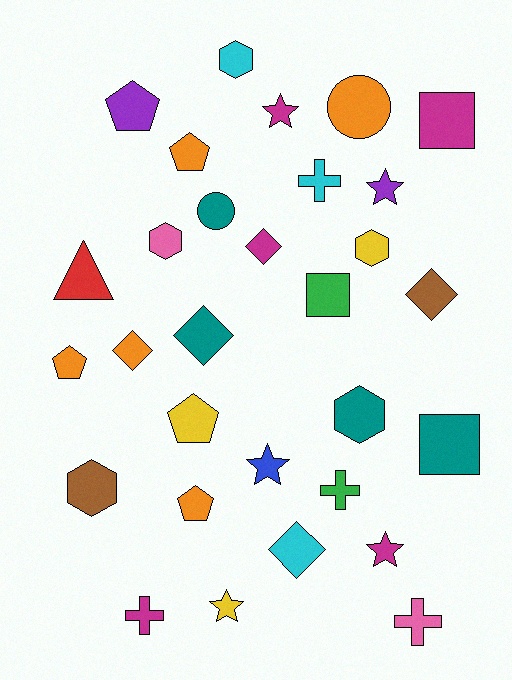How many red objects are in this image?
There is 1 red object.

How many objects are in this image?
There are 30 objects.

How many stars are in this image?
There are 5 stars.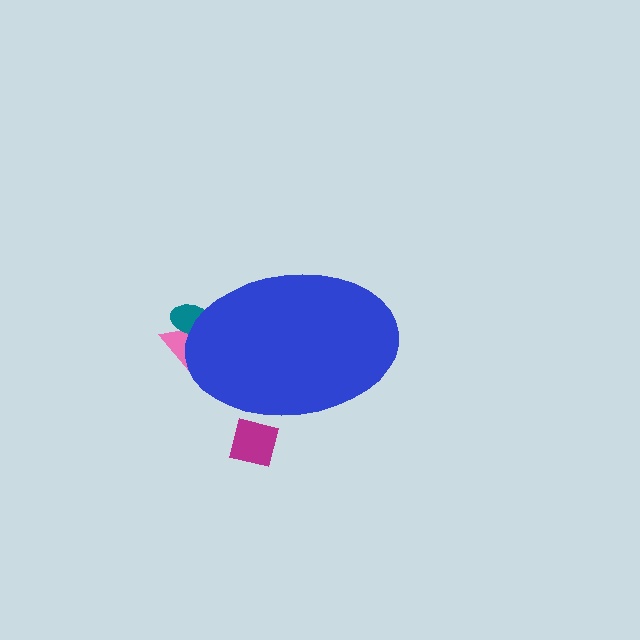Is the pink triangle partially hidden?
Yes, the pink triangle is partially hidden behind the blue ellipse.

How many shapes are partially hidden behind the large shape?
3 shapes are partially hidden.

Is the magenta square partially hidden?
Yes, the magenta square is partially hidden behind the blue ellipse.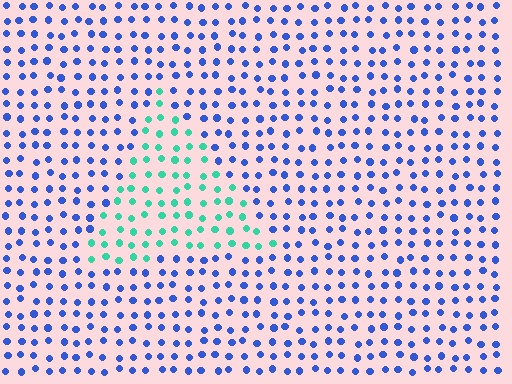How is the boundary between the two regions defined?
The boundary is defined purely by a slight shift in hue (about 65 degrees). Spacing, size, and orientation are identical on both sides.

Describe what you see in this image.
The image is filled with small blue elements in a uniform arrangement. A triangle-shaped region is visible where the elements are tinted to a slightly different hue, forming a subtle color boundary.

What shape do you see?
I see a triangle.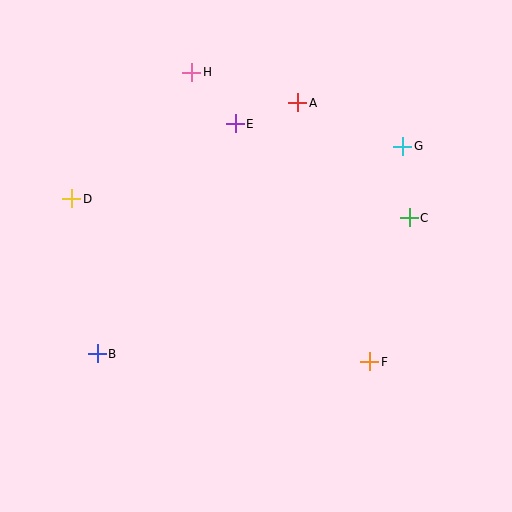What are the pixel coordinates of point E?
Point E is at (235, 124).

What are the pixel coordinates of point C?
Point C is at (409, 218).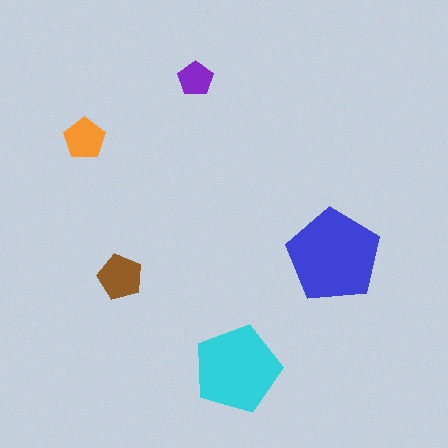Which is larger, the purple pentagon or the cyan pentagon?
The cyan one.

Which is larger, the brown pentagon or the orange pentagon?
The brown one.